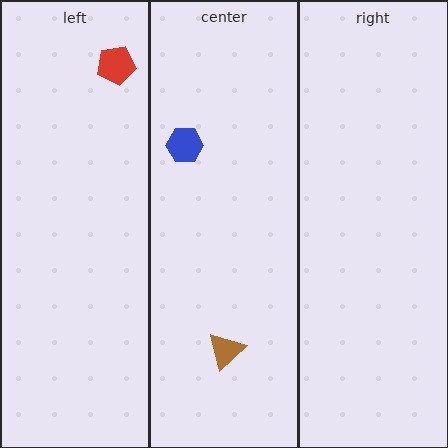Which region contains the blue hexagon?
The center region.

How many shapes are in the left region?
1.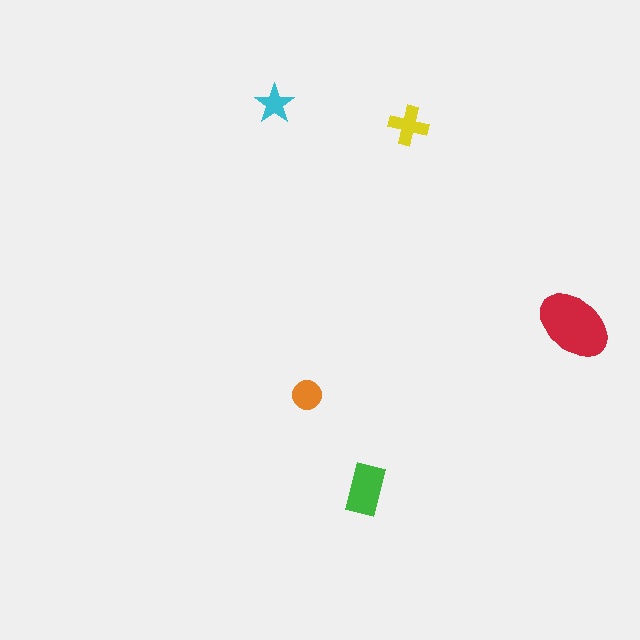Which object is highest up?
The cyan star is topmost.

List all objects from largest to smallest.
The red ellipse, the green rectangle, the yellow cross, the orange circle, the cyan star.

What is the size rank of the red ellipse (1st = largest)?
1st.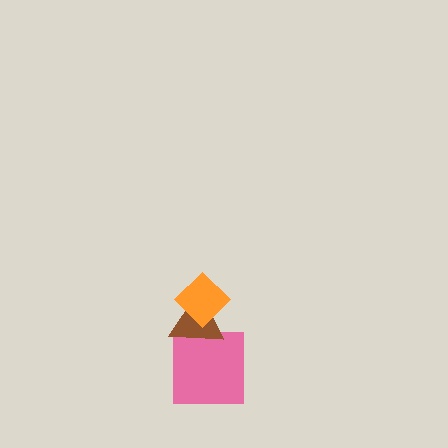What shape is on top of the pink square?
The brown triangle is on top of the pink square.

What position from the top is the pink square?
The pink square is 3rd from the top.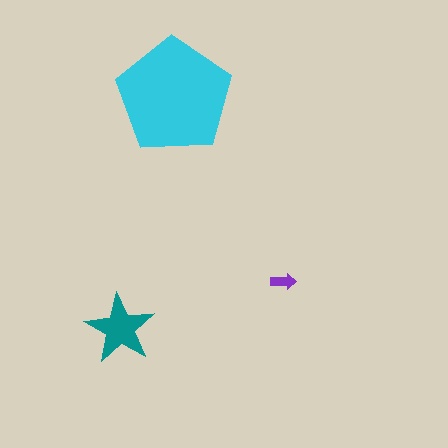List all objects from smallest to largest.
The purple arrow, the teal star, the cyan pentagon.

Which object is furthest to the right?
The purple arrow is rightmost.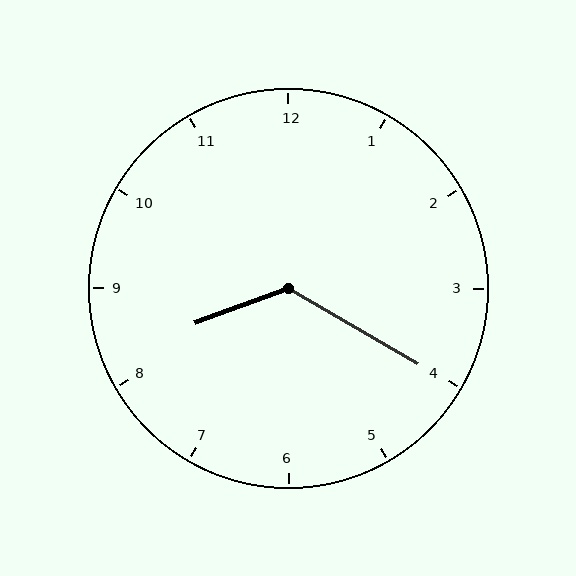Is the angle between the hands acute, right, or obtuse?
It is obtuse.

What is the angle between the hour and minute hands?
Approximately 130 degrees.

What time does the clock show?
8:20.